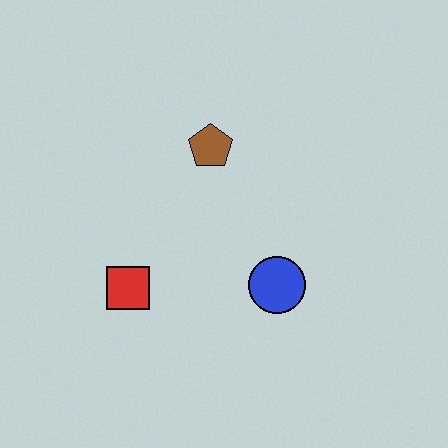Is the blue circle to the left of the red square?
No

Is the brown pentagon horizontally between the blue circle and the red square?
Yes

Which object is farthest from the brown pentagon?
The red square is farthest from the brown pentagon.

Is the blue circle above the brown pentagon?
No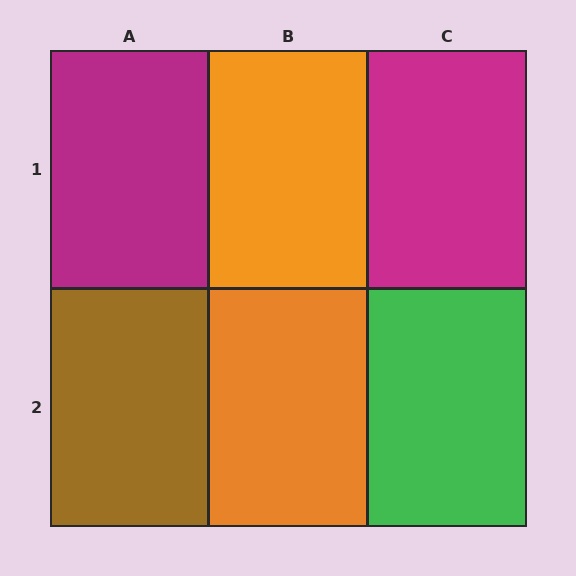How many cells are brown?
1 cell is brown.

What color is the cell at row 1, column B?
Orange.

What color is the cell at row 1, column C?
Magenta.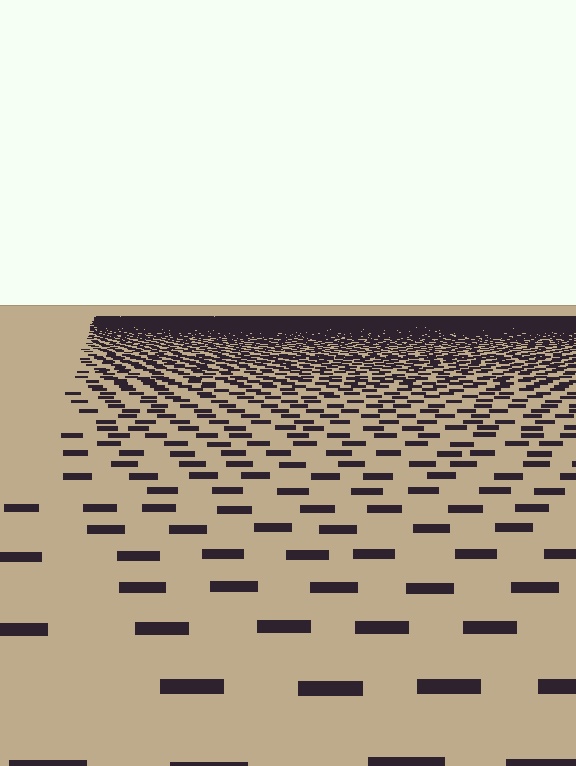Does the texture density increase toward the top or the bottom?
Density increases toward the top.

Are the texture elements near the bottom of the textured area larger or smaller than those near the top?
Larger. Near the bottom, elements are closer to the viewer and appear at a bigger on-screen size.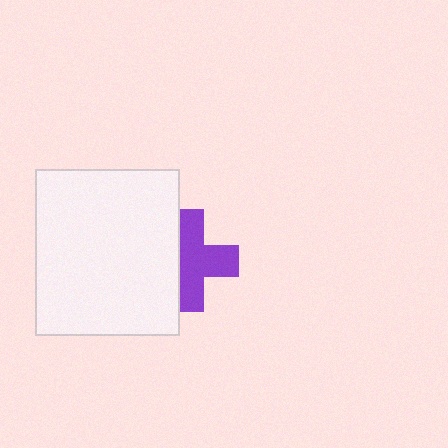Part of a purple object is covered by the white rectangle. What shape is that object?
It is a cross.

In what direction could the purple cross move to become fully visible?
The purple cross could move right. That would shift it out from behind the white rectangle entirely.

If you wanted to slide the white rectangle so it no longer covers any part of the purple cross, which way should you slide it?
Slide it left — that is the most direct way to separate the two shapes.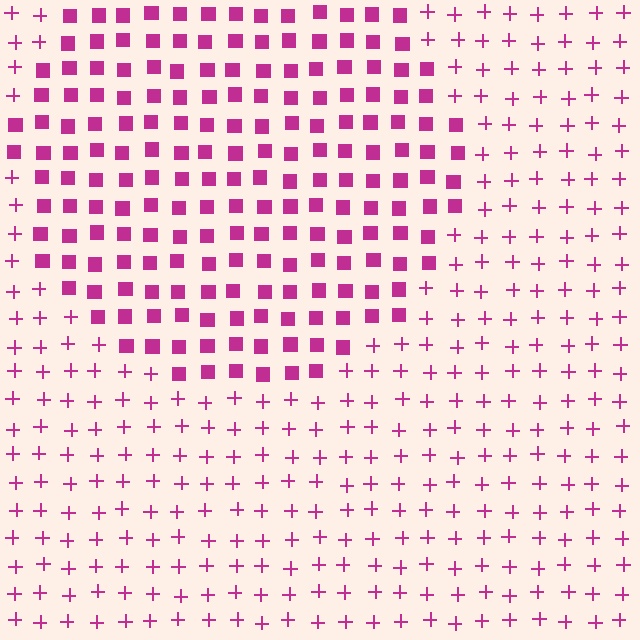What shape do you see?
I see a circle.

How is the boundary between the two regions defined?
The boundary is defined by a change in element shape: squares inside vs. plus signs outside. All elements share the same color and spacing.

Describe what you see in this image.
The image is filled with small magenta elements arranged in a uniform grid. A circle-shaped region contains squares, while the surrounding area contains plus signs. The boundary is defined purely by the change in element shape.